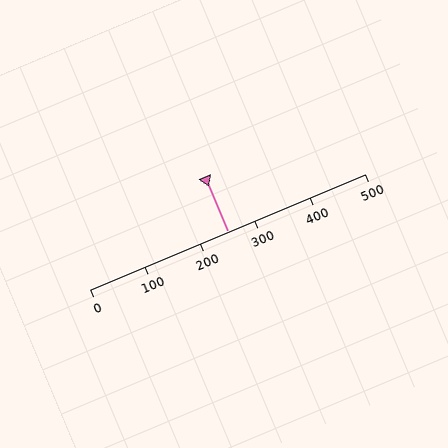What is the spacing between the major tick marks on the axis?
The major ticks are spaced 100 apart.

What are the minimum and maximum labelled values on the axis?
The axis runs from 0 to 500.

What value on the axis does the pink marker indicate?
The marker indicates approximately 250.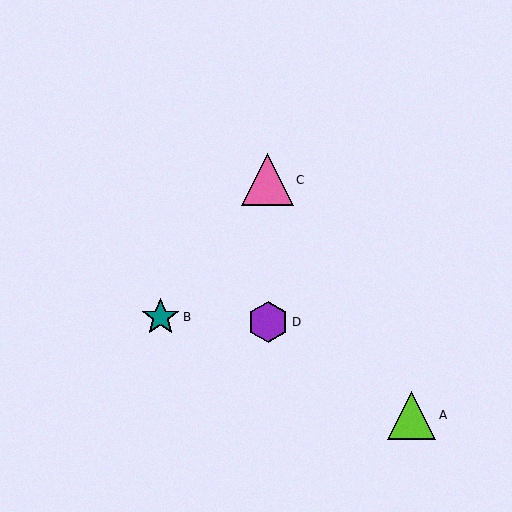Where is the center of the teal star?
The center of the teal star is at (161, 317).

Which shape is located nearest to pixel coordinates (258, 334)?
The purple hexagon (labeled D) at (268, 322) is nearest to that location.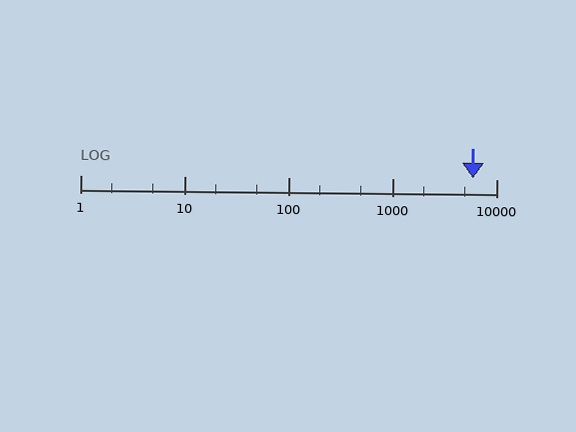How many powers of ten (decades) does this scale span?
The scale spans 4 decades, from 1 to 10000.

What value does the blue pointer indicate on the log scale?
The pointer indicates approximately 6000.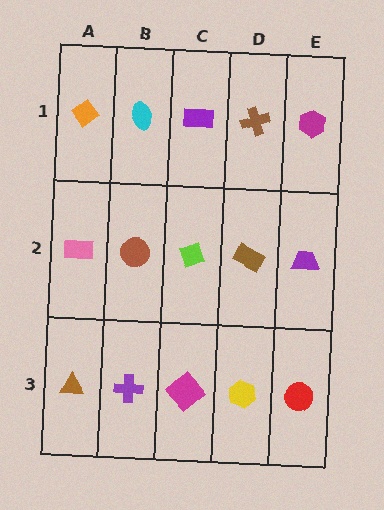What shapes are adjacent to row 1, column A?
A pink rectangle (row 2, column A), a cyan ellipse (row 1, column B).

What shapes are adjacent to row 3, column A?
A pink rectangle (row 2, column A), a purple cross (row 3, column B).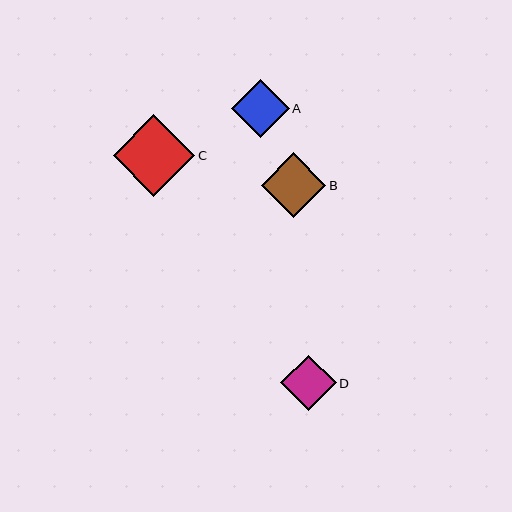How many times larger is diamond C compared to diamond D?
Diamond C is approximately 1.5 times the size of diamond D.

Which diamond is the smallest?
Diamond D is the smallest with a size of approximately 56 pixels.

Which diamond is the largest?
Diamond C is the largest with a size of approximately 82 pixels.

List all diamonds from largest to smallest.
From largest to smallest: C, B, A, D.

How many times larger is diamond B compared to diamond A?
Diamond B is approximately 1.1 times the size of diamond A.